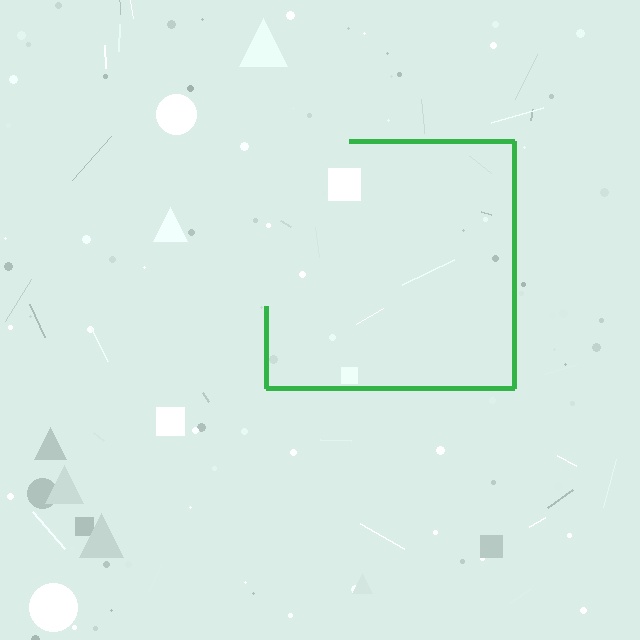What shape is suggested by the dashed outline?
The dashed outline suggests a square.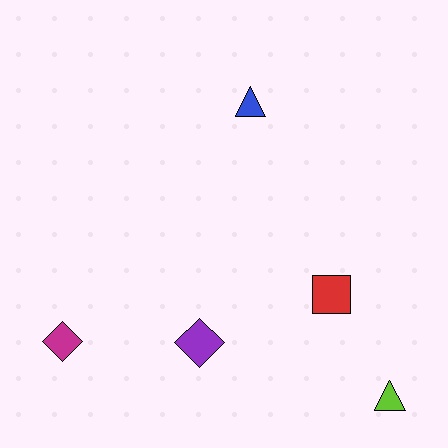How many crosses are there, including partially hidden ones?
There are no crosses.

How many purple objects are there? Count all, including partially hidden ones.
There is 1 purple object.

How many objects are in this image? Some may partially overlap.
There are 5 objects.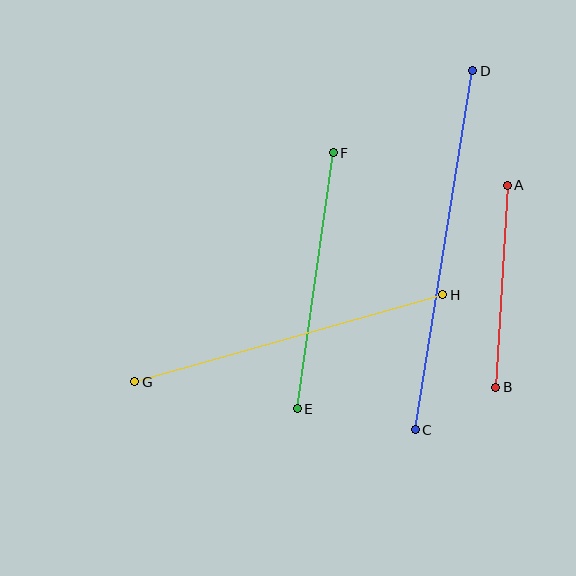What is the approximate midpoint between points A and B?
The midpoint is at approximately (502, 286) pixels.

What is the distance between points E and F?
The distance is approximately 258 pixels.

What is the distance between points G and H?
The distance is approximately 320 pixels.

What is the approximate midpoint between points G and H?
The midpoint is at approximately (289, 338) pixels.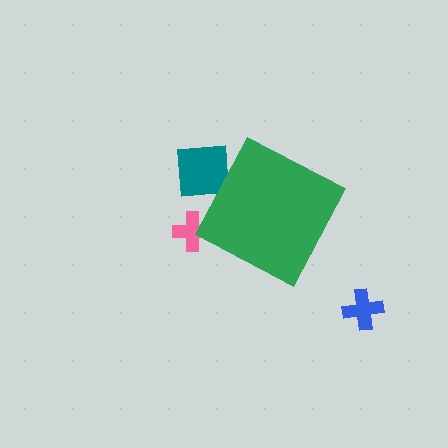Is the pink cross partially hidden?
Yes, the pink cross is partially hidden behind the green diamond.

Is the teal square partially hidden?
Yes, the teal square is partially hidden behind the green diamond.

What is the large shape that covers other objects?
A green diamond.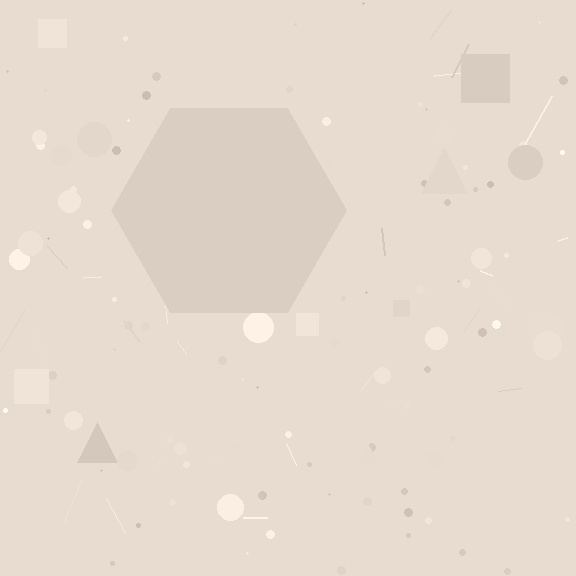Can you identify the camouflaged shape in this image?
The camouflaged shape is a hexagon.